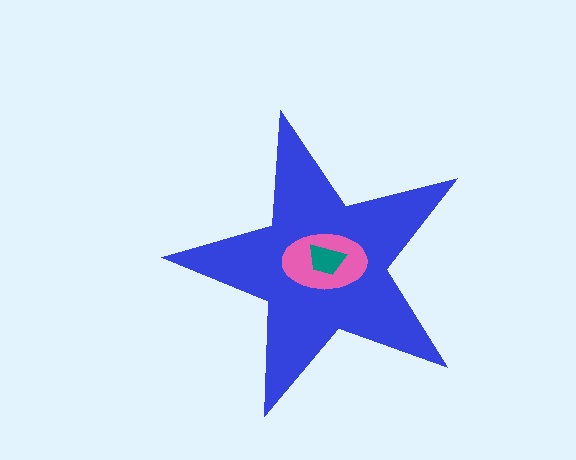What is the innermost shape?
The teal trapezoid.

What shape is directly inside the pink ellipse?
The teal trapezoid.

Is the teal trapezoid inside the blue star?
Yes.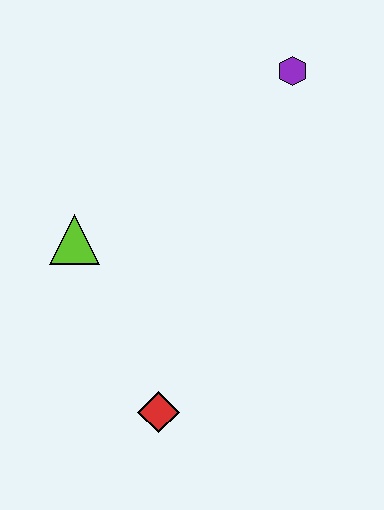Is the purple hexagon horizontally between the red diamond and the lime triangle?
No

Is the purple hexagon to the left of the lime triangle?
No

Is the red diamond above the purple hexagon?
No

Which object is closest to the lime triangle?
The red diamond is closest to the lime triangle.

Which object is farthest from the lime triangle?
The purple hexagon is farthest from the lime triangle.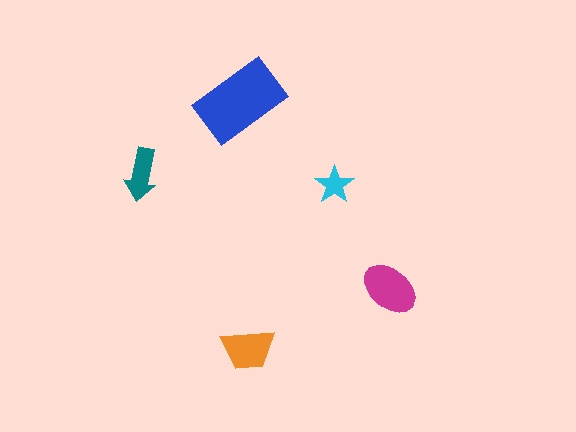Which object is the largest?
The blue rectangle.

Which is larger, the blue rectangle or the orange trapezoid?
The blue rectangle.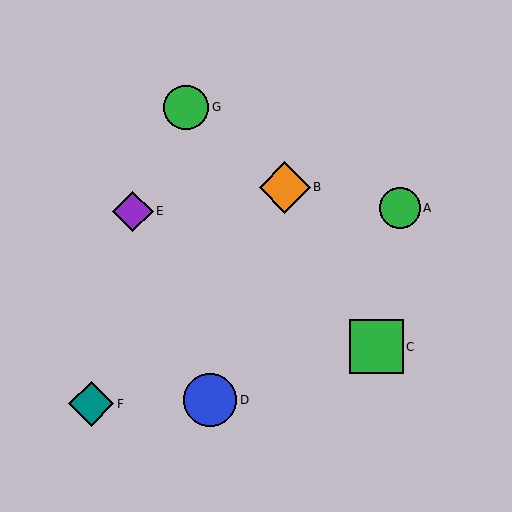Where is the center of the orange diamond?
The center of the orange diamond is at (285, 187).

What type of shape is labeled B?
Shape B is an orange diamond.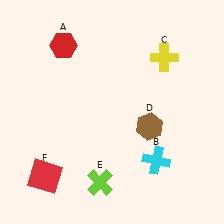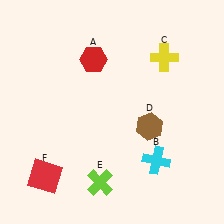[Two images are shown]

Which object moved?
The red hexagon (A) moved right.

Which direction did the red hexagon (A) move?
The red hexagon (A) moved right.